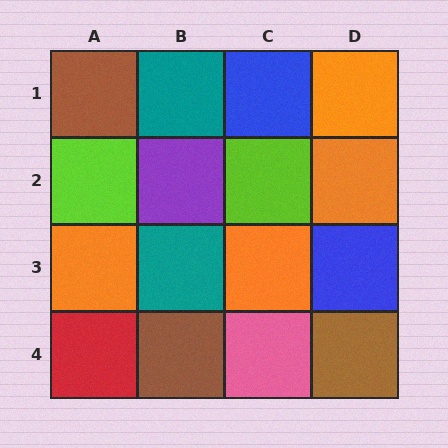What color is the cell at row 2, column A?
Lime.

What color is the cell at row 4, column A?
Red.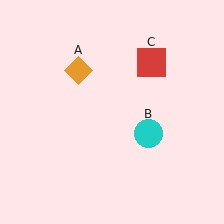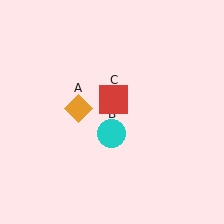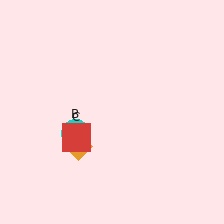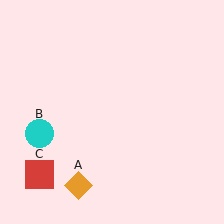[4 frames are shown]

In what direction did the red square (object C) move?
The red square (object C) moved down and to the left.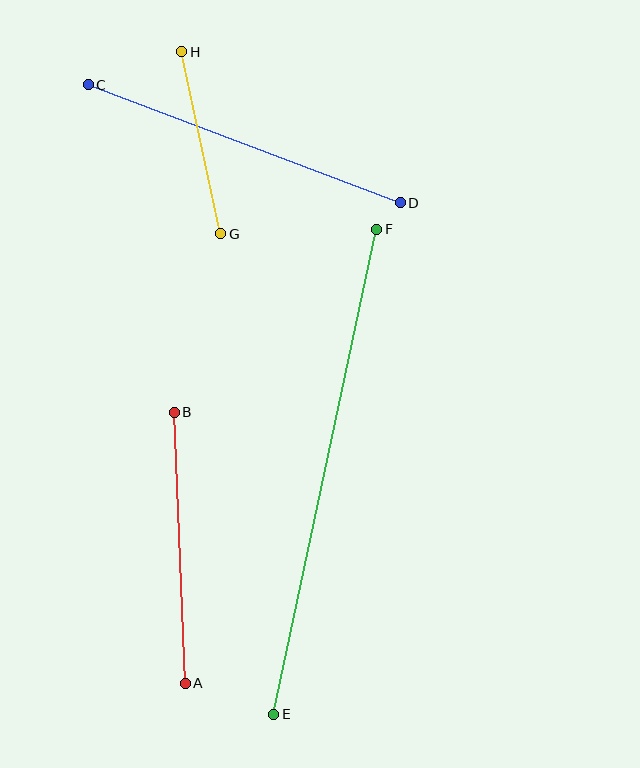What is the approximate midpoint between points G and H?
The midpoint is at approximately (201, 143) pixels.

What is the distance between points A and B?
The distance is approximately 271 pixels.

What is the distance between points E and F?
The distance is approximately 496 pixels.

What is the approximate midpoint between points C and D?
The midpoint is at approximately (244, 144) pixels.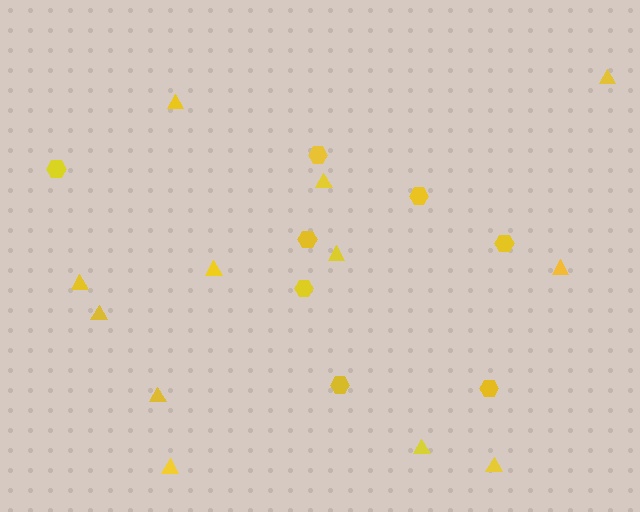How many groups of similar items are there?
There are 2 groups: one group of triangles (12) and one group of hexagons (8).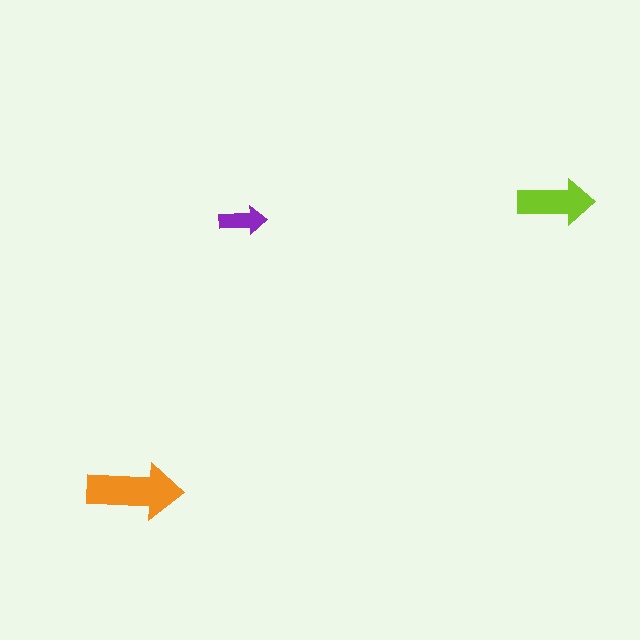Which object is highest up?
The lime arrow is topmost.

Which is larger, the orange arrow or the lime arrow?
The orange one.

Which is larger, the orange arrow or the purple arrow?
The orange one.